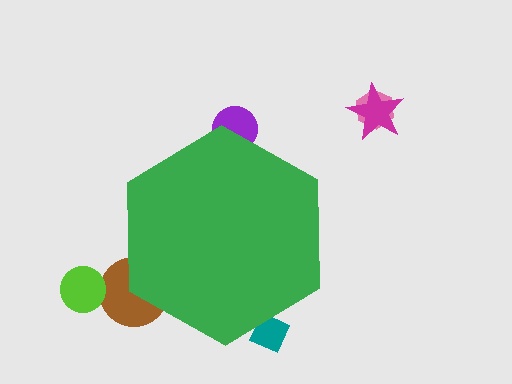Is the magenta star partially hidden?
No, the magenta star is fully visible.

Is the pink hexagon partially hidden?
No, the pink hexagon is fully visible.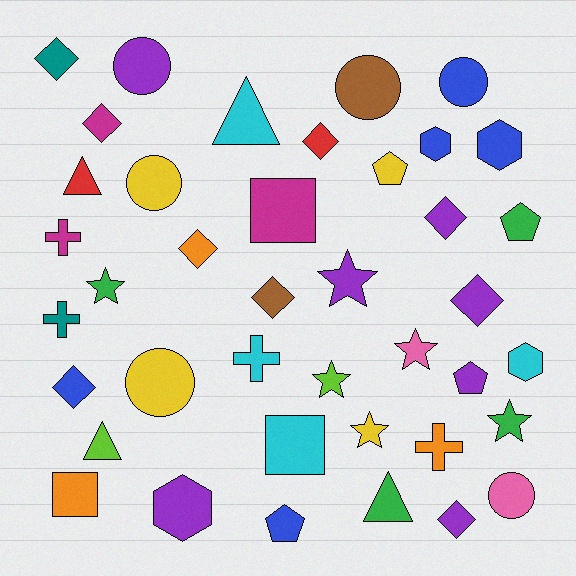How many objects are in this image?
There are 40 objects.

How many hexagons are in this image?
There are 4 hexagons.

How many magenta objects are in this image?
There are 3 magenta objects.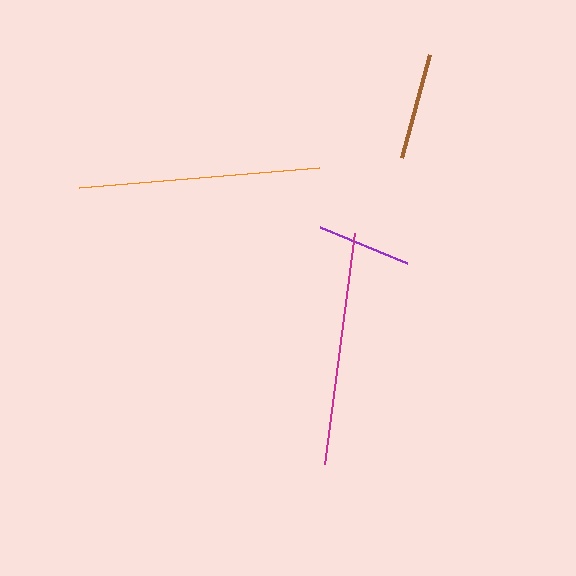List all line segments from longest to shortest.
From longest to shortest: orange, magenta, brown, purple.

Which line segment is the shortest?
The purple line is the shortest at approximately 94 pixels.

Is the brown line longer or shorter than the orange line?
The orange line is longer than the brown line.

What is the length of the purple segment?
The purple segment is approximately 94 pixels long.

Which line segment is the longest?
The orange line is the longest at approximately 241 pixels.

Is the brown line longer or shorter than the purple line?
The brown line is longer than the purple line.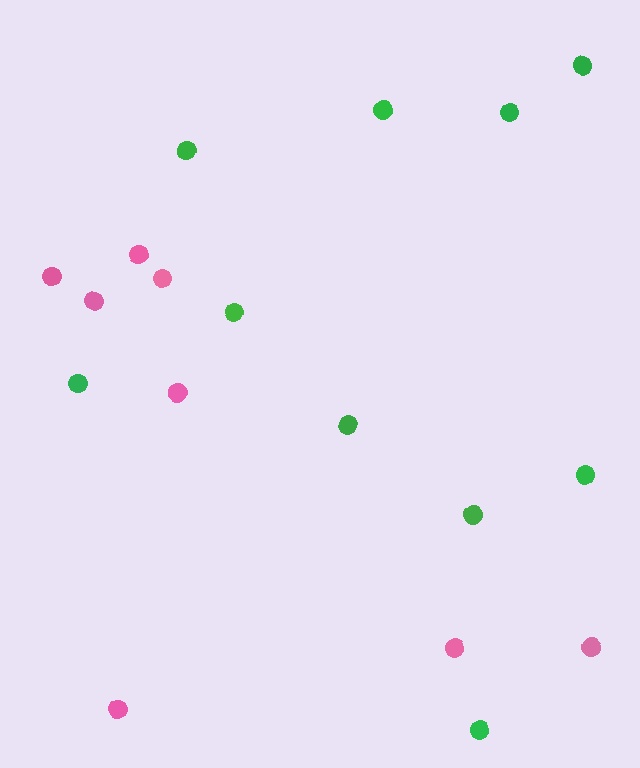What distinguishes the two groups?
There are 2 groups: one group of green circles (10) and one group of pink circles (8).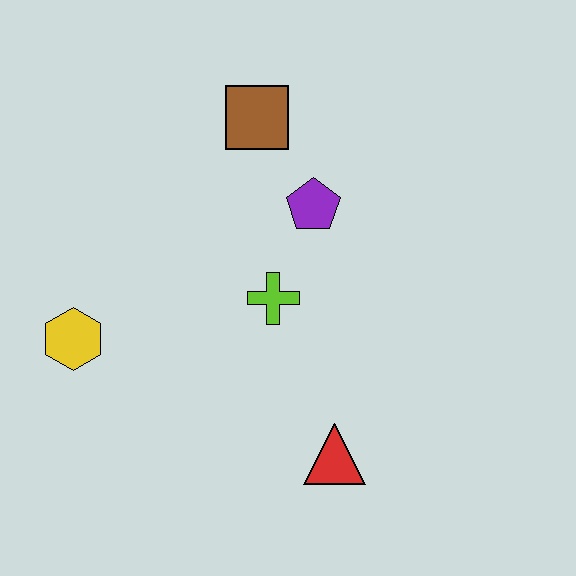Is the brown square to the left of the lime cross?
Yes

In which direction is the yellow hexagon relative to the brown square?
The yellow hexagon is below the brown square.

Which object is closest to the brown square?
The purple pentagon is closest to the brown square.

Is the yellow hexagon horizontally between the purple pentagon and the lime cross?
No